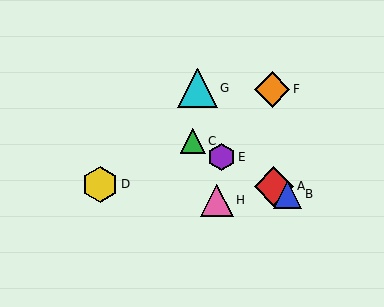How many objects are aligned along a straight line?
4 objects (A, B, C, E) are aligned along a straight line.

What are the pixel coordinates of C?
Object C is at (193, 141).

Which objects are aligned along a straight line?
Objects A, B, C, E are aligned along a straight line.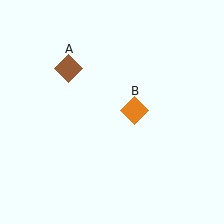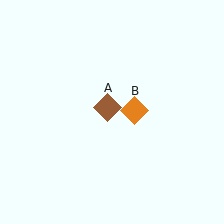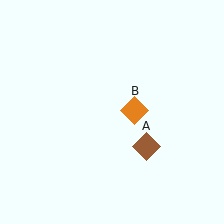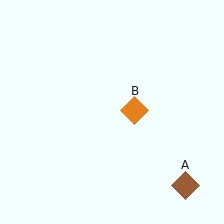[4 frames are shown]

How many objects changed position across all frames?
1 object changed position: brown diamond (object A).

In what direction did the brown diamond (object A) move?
The brown diamond (object A) moved down and to the right.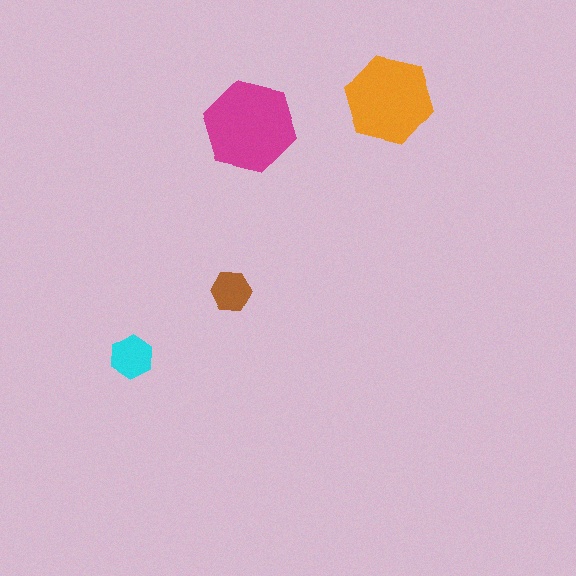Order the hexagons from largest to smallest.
the magenta one, the orange one, the cyan one, the brown one.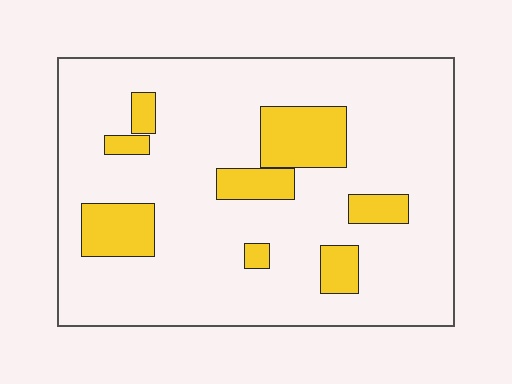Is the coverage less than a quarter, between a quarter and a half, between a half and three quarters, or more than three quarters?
Less than a quarter.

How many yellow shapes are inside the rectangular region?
8.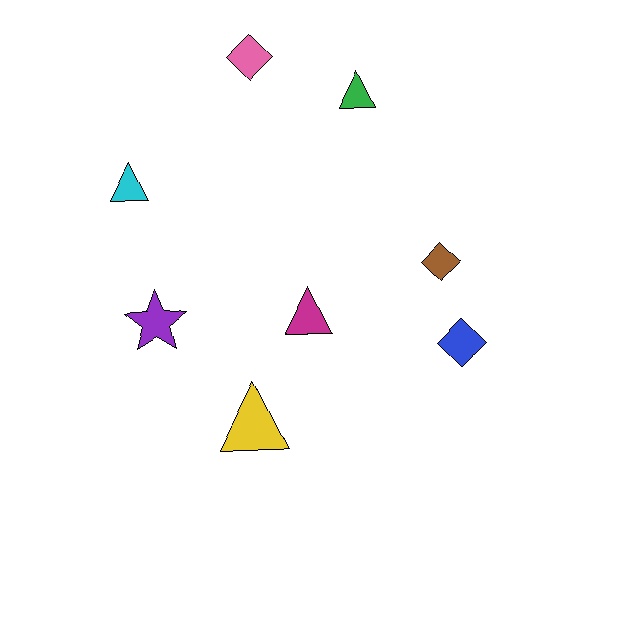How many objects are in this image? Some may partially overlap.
There are 8 objects.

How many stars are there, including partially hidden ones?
There is 1 star.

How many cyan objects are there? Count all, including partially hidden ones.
There is 1 cyan object.